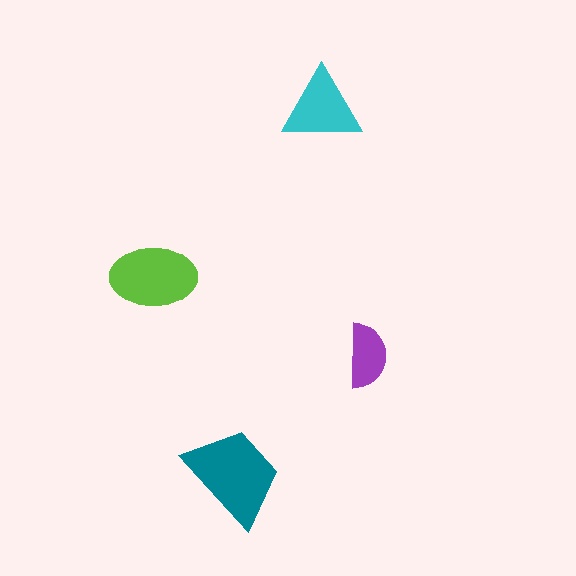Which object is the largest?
The teal trapezoid.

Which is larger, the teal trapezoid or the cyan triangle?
The teal trapezoid.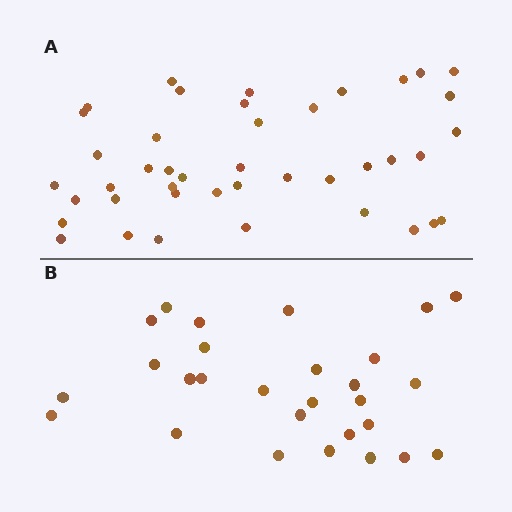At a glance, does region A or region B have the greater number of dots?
Region A (the top region) has more dots.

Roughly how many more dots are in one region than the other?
Region A has approximately 15 more dots than region B.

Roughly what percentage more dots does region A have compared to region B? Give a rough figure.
About 50% more.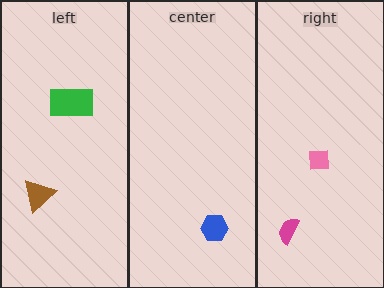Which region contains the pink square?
The right region.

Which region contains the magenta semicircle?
The right region.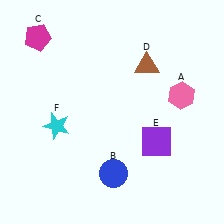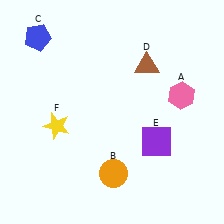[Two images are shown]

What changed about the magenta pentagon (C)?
In Image 1, C is magenta. In Image 2, it changed to blue.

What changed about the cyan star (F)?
In Image 1, F is cyan. In Image 2, it changed to yellow.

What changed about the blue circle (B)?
In Image 1, B is blue. In Image 2, it changed to orange.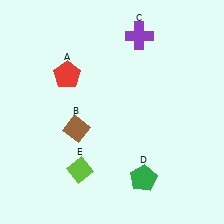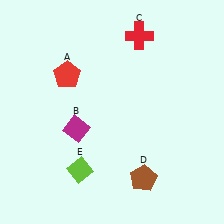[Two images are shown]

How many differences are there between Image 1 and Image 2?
There are 3 differences between the two images.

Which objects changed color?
B changed from brown to magenta. C changed from purple to red. D changed from green to brown.